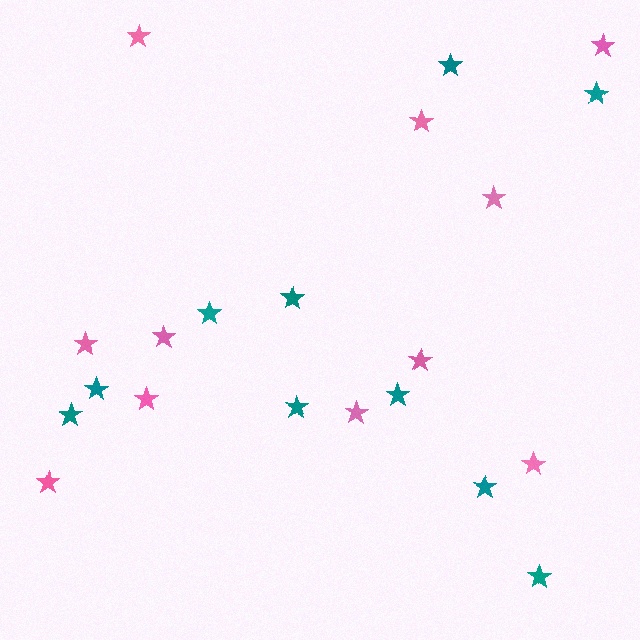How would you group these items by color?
There are 2 groups: one group of teal stars (10) and one group of pink stars (11).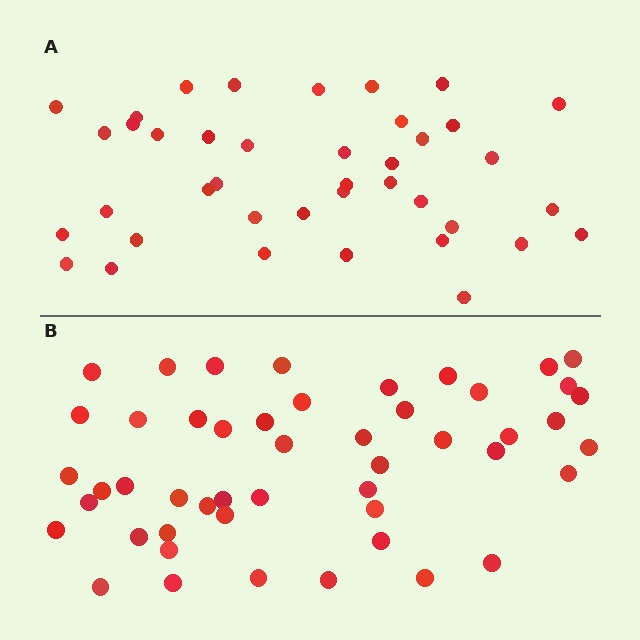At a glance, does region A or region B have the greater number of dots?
Region B (the bottom region) has more dots.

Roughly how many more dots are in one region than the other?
Region B has roughly 8 or so more dots than region A.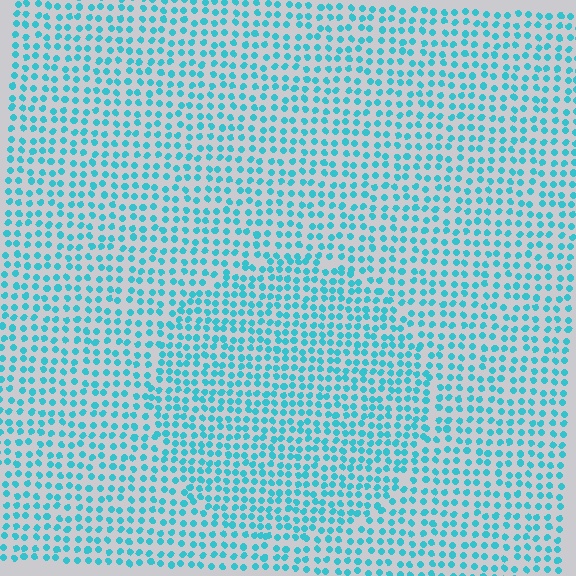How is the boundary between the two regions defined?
The boundary is defined by a change in element density (approximately 1.4x ratio). All elements are the same color, size, and shape.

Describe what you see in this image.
The image contains small cyan elements arranged at two different densities. A circle-shaped region is visible where the elements are more densely packed than the surrounding area.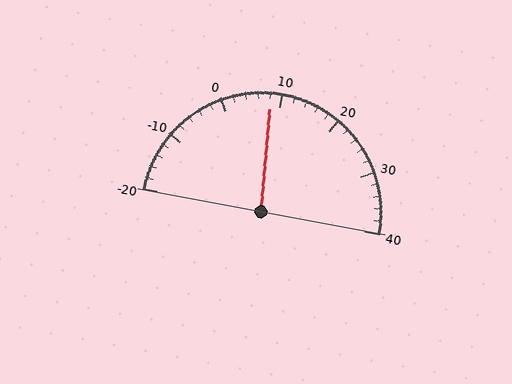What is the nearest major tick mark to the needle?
The nearest major tick mark is 10.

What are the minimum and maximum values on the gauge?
The gauge ranges from -20 to 40.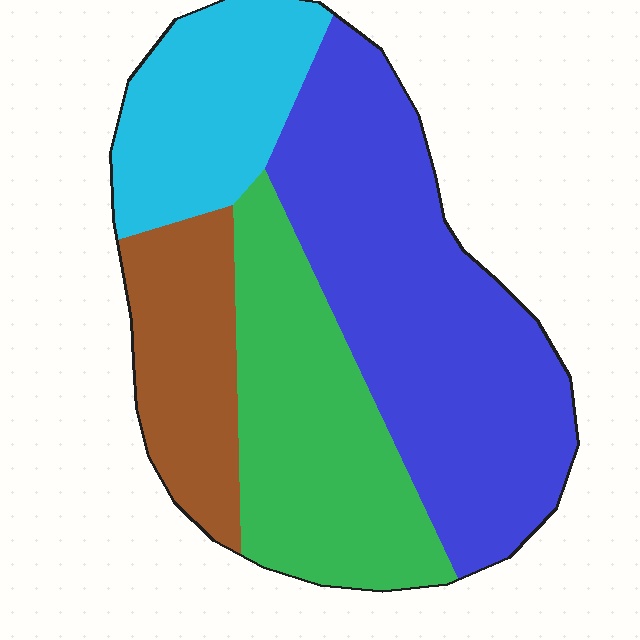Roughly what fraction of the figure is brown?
Brown covers 15% of the figure.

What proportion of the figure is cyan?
Cyan covers 17% of the figure.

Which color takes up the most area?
Blue, at roughly 40%.